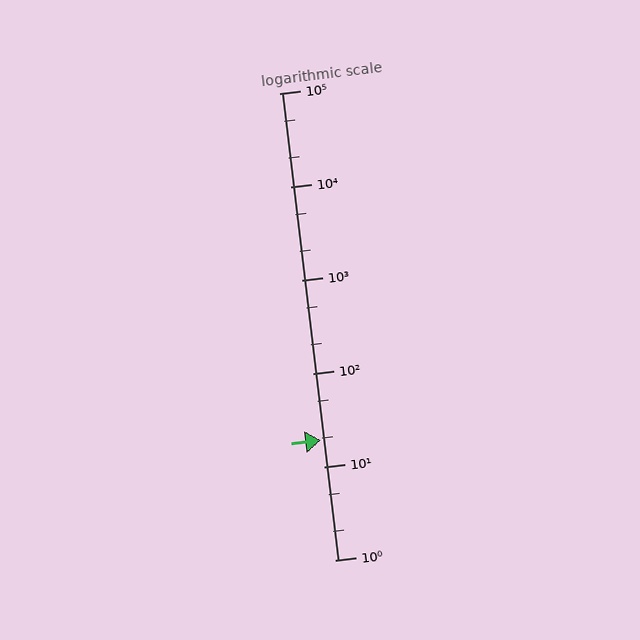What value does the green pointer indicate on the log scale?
The pointer indicates approximately 19.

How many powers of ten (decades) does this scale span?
The scale spans 5 decades, from 1 to 100000.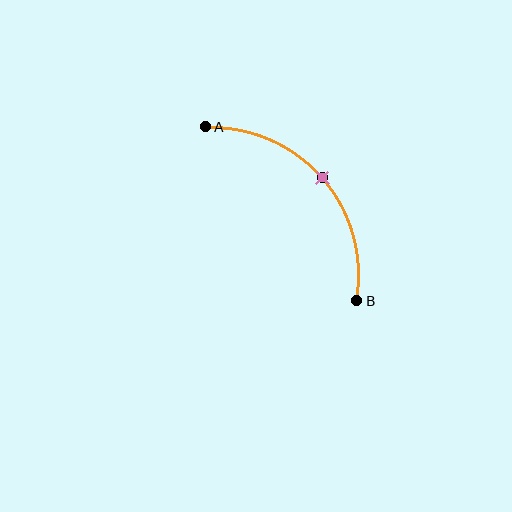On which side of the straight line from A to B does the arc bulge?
The arc bulges above and to the right of the straight line connecting A and B.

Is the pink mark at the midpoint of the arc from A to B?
Yes. The pink mark lies on the arc at equal arc-length from both A and B — it is the arc midpoint.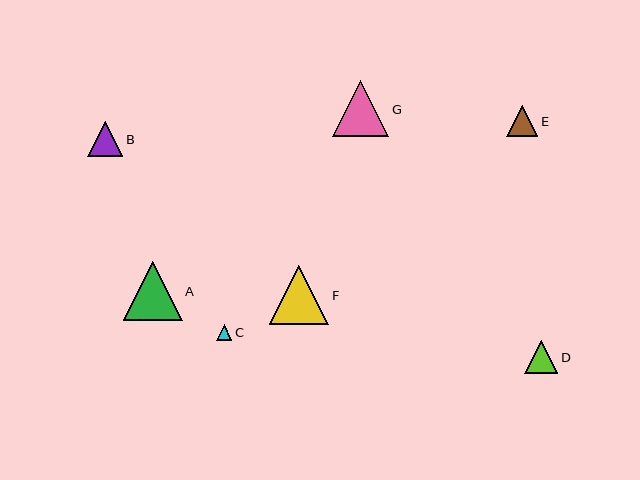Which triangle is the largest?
Triangle F is the largest with a size of approximately 59 pixels.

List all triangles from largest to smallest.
From largest to smallest: F, A, G, B, D, E, C.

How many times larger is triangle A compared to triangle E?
Triangle A is approximately 1.9 times the size of triangle E.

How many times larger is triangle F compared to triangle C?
Triangle F is approximately 3.8 times the size of triangle C.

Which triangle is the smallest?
Triangle C is the smallest with a size of approximately 16 pixels.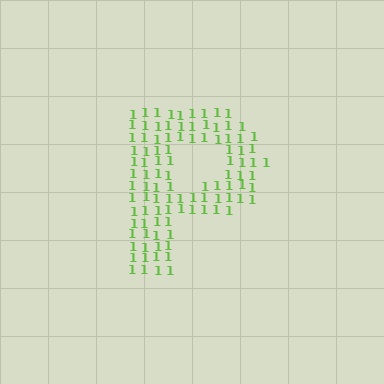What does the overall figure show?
The overall figure shows the letter P.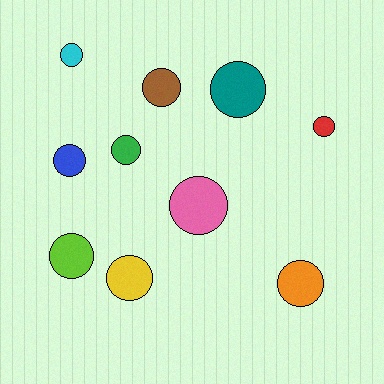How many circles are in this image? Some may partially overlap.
There are 10 circles.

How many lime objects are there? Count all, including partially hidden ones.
There is 1 lime object.